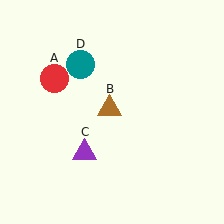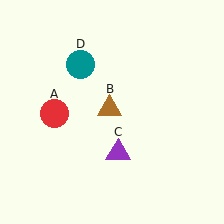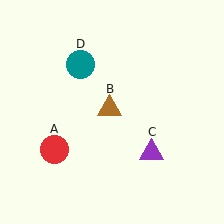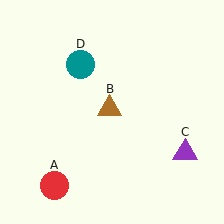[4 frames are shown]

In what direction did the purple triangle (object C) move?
The purple triangle (object C) moved right.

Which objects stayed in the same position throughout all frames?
Brown triangle (object B) and teal circle (object D) remained stationary.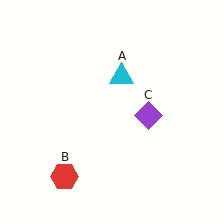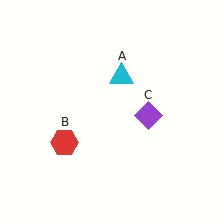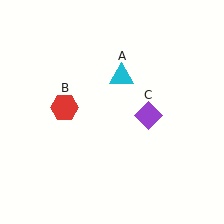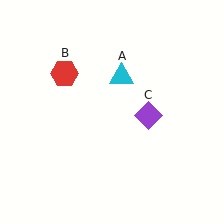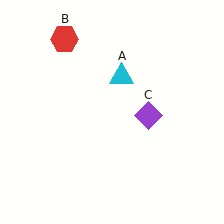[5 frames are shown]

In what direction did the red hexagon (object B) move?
The red hexagon (object B) moved up.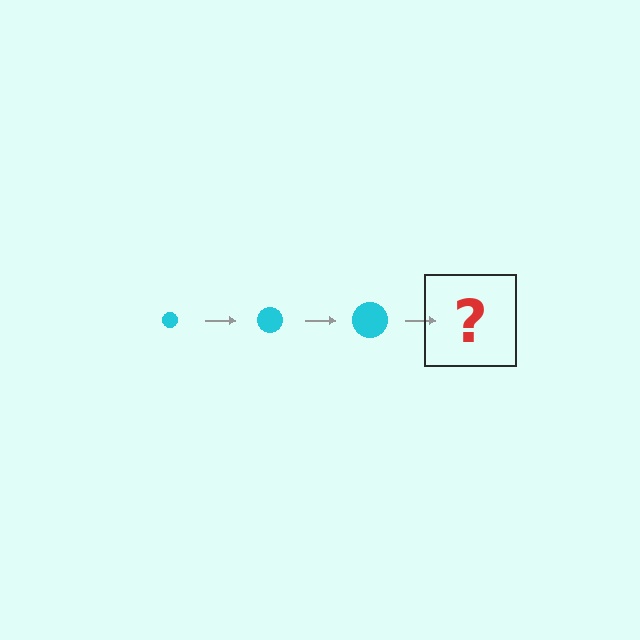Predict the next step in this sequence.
The next step is a cyan circle, larger than the previous one.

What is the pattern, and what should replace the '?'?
The pattern is that the circle gets progressively larger each step. The '?' should be a cyan circle, larger than the previous one.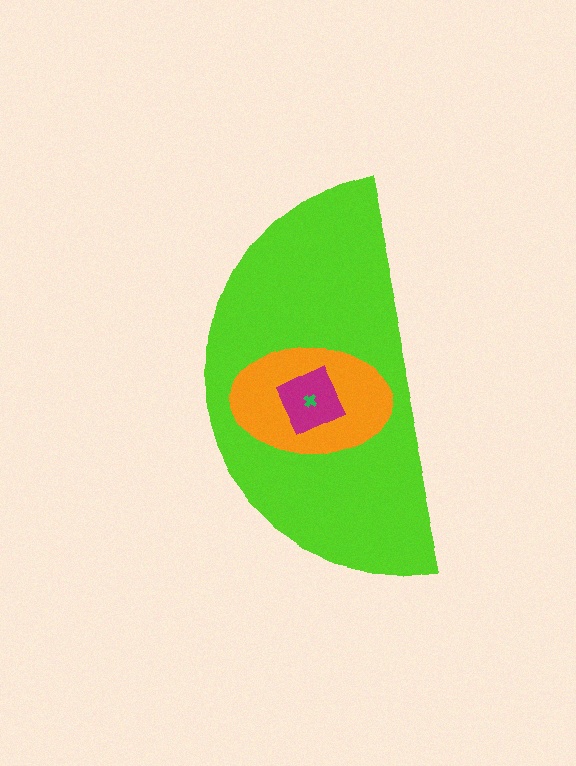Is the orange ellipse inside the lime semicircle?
Yes.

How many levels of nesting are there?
4.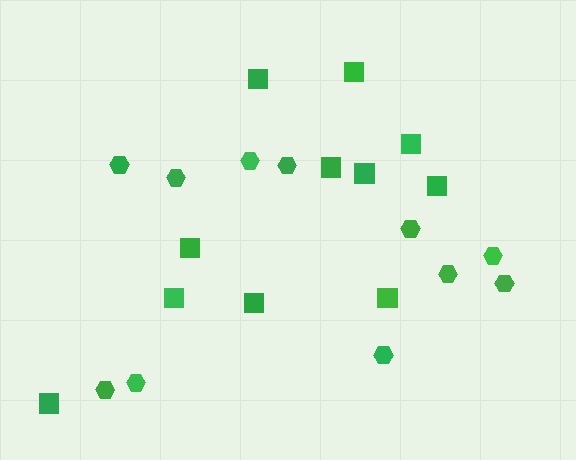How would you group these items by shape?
There are 2 groups: one group of squares (11) and one group of hexagons (11).